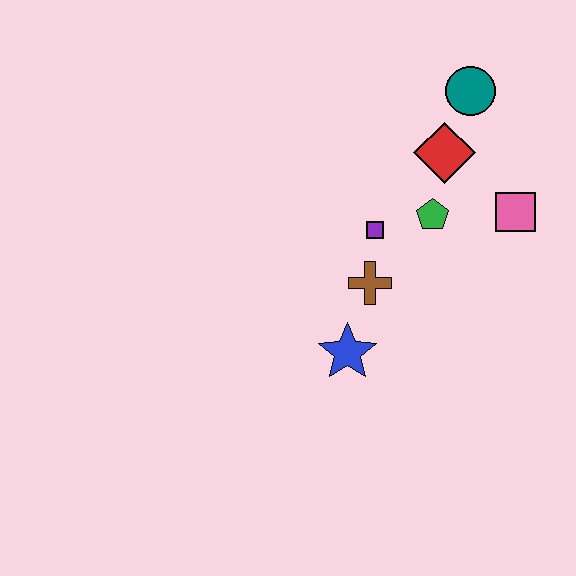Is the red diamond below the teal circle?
Yes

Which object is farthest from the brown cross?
The teal circle is farthest from the brown cross.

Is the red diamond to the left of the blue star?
No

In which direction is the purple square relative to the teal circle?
The purple square is below the teal circle.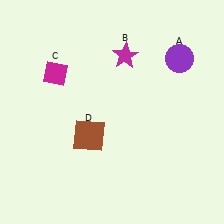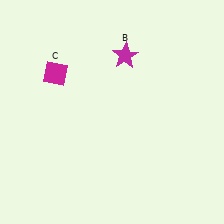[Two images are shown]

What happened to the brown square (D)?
The brown square (D) was removed in Image 2. It was in the bottom-left area of Image 1.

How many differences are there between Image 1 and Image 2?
There are 2 differences between the two images.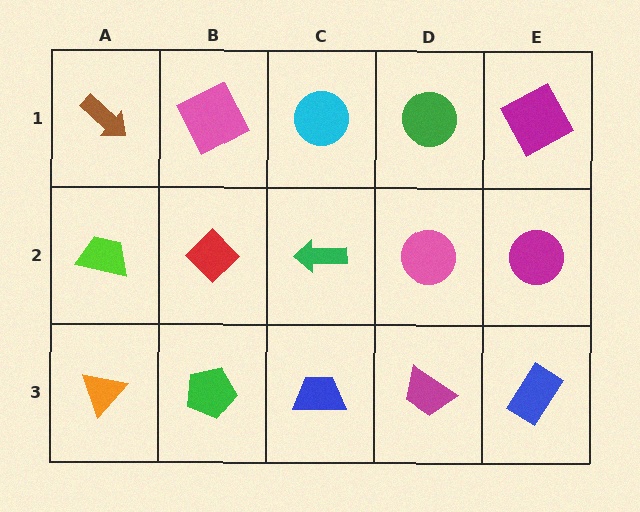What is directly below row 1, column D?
A pink circle.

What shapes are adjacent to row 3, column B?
A red diamond (row 2, column B), an orange triangle (row 3, column A), a blue trapezoid (row 3, column C).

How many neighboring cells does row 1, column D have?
3.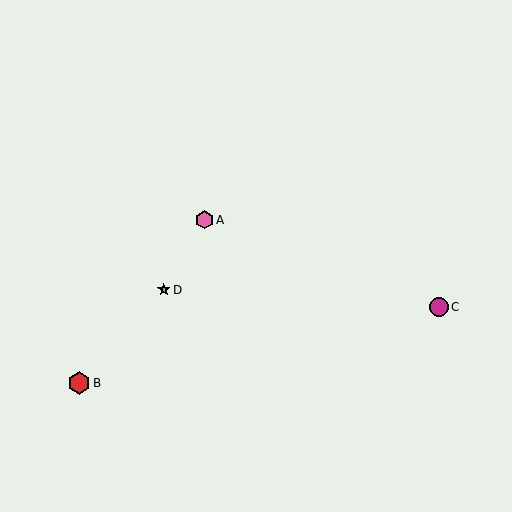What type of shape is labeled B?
Shape B is a red hexagon.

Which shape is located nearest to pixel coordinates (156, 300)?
The lime star (labeled D) at (164, 290) is nearest to that location.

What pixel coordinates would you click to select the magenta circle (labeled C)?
Click at (439, 307) to select the magenta circle C.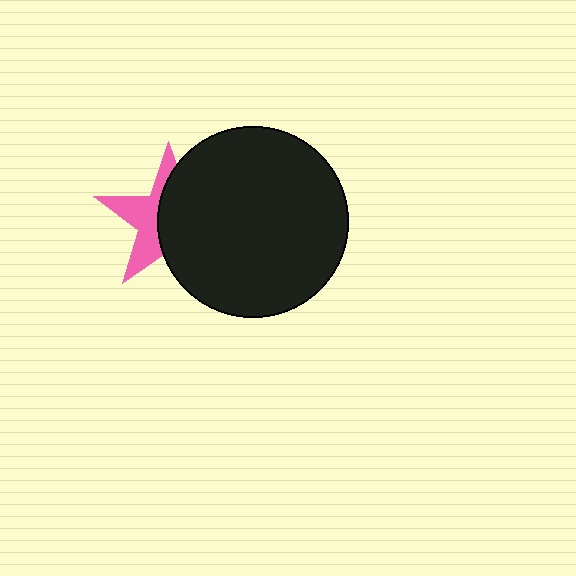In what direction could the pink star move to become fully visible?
The pink star could move left. That would shift it out from behind the black circle entirely.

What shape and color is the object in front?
The object in front is a black circle.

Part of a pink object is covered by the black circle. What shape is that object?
It is a star.